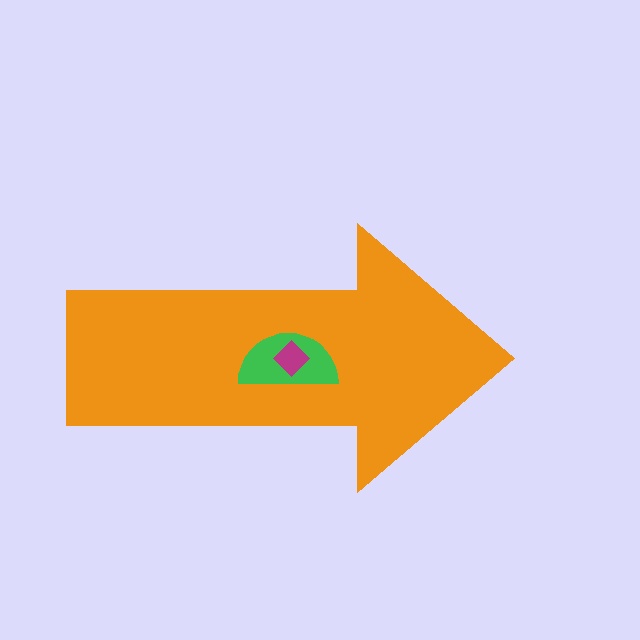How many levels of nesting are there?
3.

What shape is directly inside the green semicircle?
The magenta diamond.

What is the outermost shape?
The orange arrow.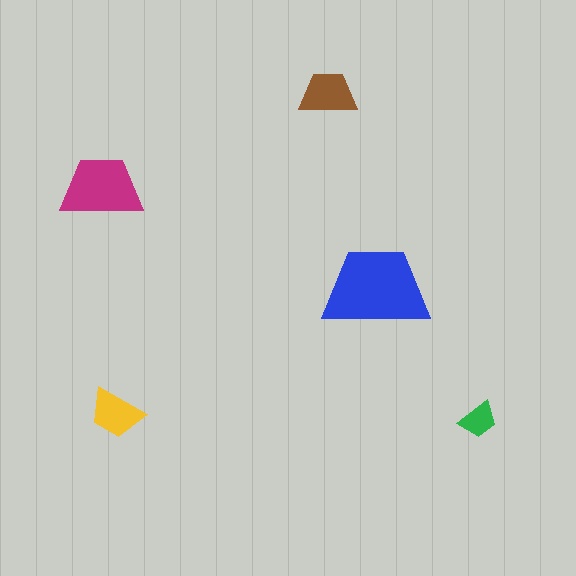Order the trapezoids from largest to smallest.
the blue one, the magenta one, the brown one, the yellow one, the green one.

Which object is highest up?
The brown trapezoid is topmost.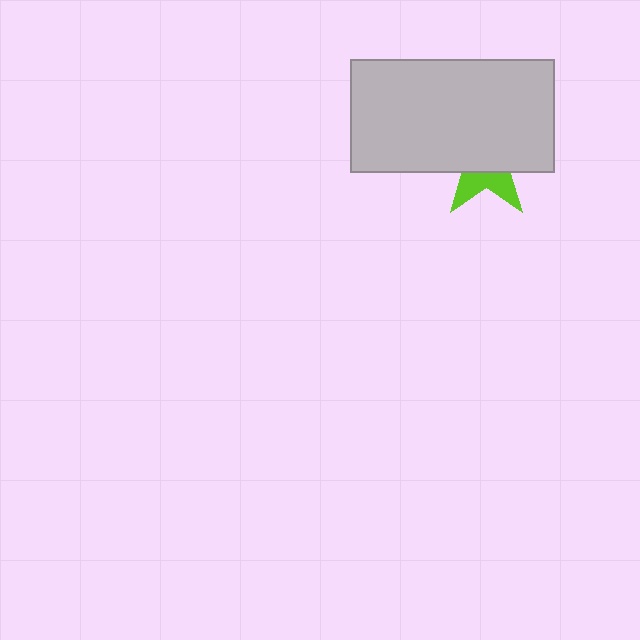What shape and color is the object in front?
The object in front is a light gray rectangle.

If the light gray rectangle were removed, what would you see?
You would see the complete lime star.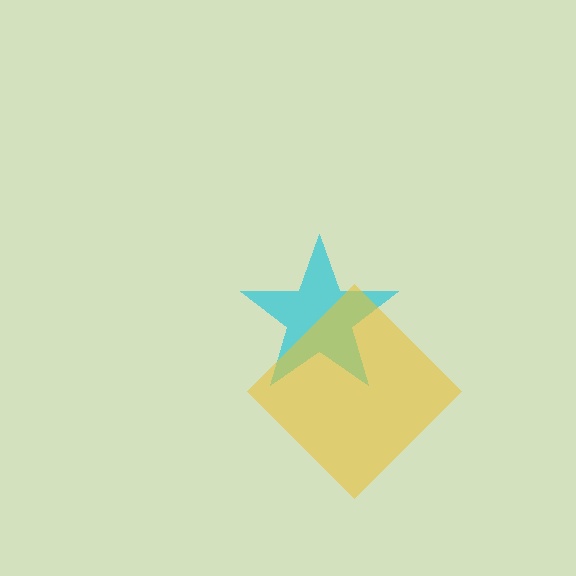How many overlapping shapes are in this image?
There are 2 overlapping shapes in the image.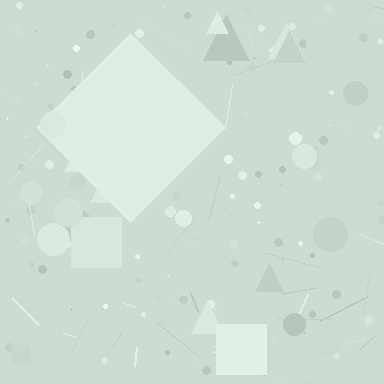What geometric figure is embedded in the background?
A diamond is embedded in the background.